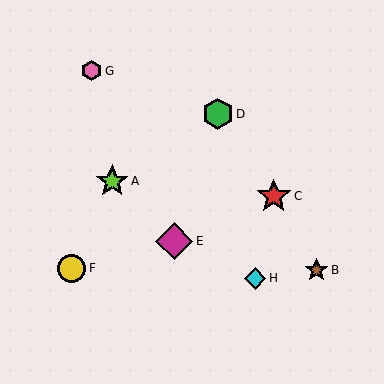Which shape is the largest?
The magenta diamond (labeled E) is the largest.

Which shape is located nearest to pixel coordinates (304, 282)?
The brown star (labeled B) at (316, 270) is nearest to that location.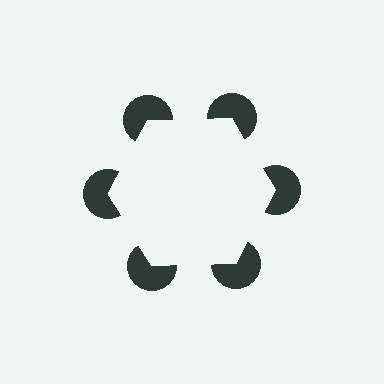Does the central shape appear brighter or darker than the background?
It typically appears slightly brighter than the background, even though no actual brightness change is drawn.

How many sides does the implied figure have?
6 sides.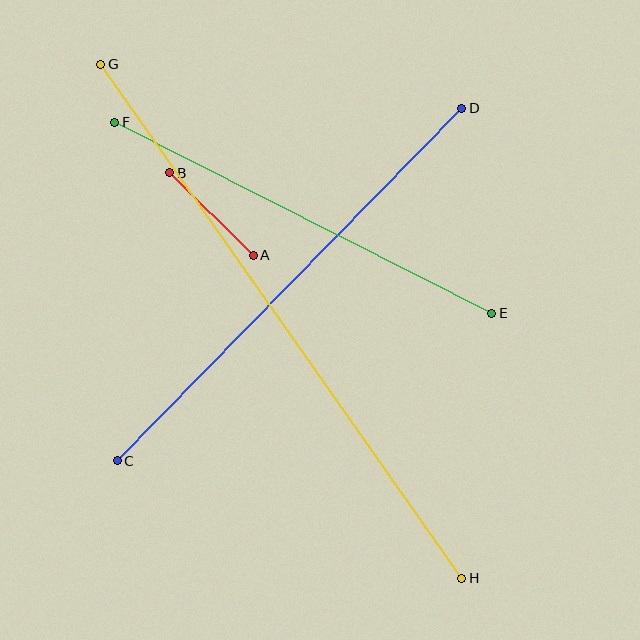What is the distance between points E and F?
The distance is approximately 423 pixels.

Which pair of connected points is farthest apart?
Points G and H are farthest apart.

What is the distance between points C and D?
The distance is approximately 493 pixels.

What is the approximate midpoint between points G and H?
The midpoint is at approximately (281, 321) pixels.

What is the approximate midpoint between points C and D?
The midpoint is at approximately (289, 284) pixels.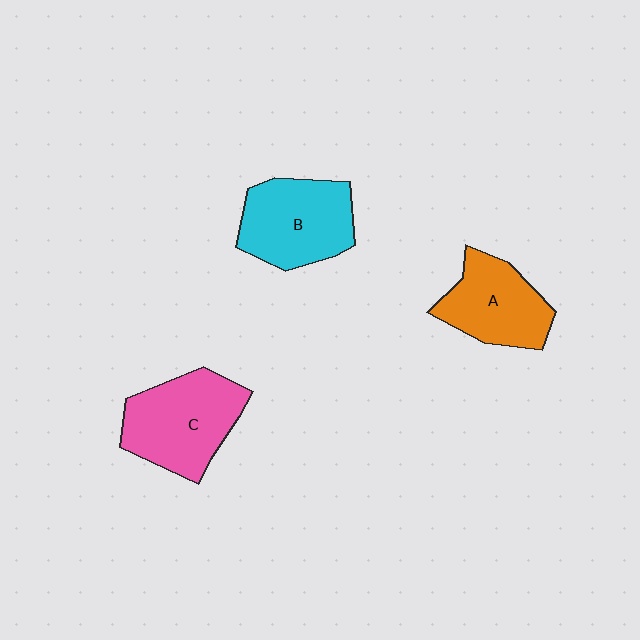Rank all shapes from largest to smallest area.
From largest to smallest: C (pink), B (cyan), A (orange).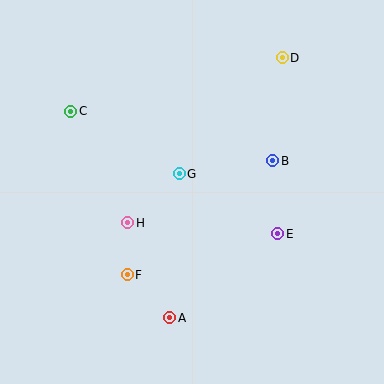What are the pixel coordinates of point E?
Point E is at (278, 234).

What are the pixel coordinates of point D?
Point D is at (282, 58).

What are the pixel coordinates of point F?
Point F is at (127, 275).